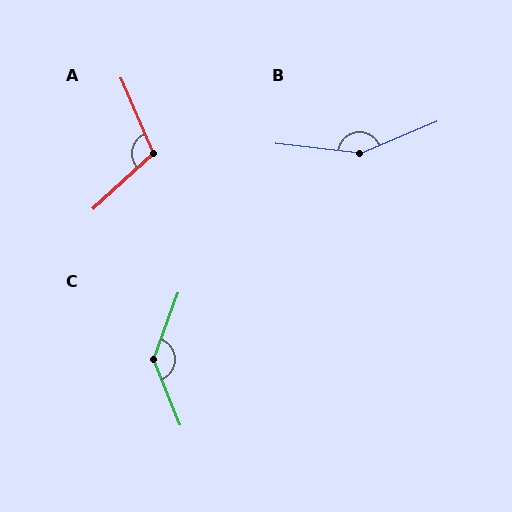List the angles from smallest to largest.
A (109°), C (138°), B (151°).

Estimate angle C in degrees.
Approximately 138 degrees.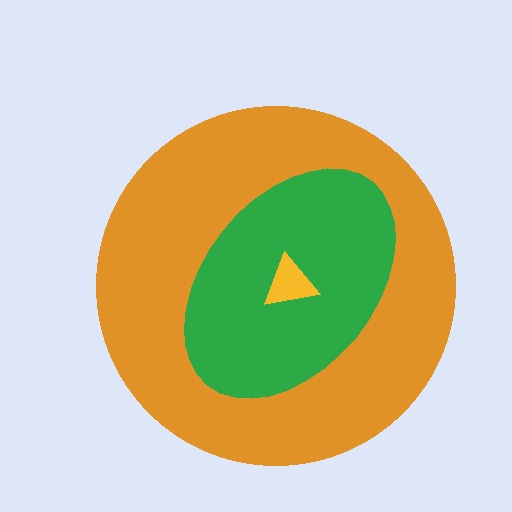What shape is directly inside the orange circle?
The green ellipse.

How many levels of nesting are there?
3.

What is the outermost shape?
The orange circle.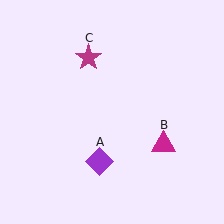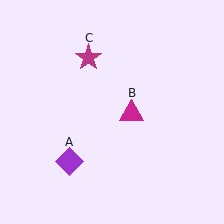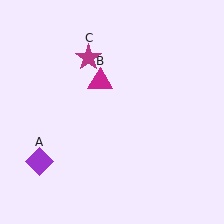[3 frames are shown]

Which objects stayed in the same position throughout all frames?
Magenta star (object C) remained stationary.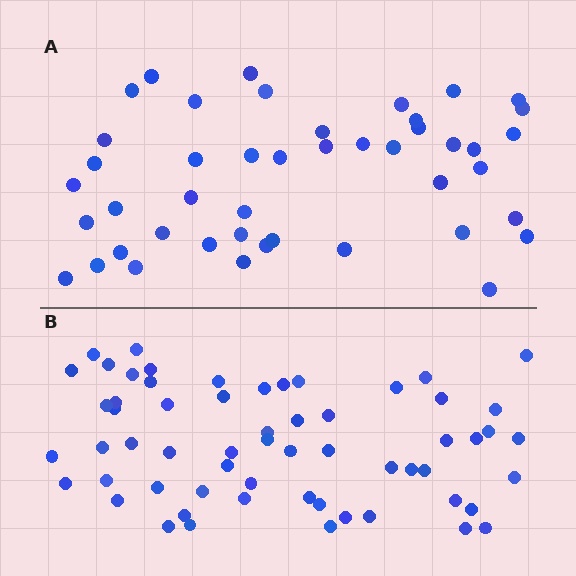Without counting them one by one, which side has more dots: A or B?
Region B (the bottom region) has more dots.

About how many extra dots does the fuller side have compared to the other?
Region B has approximately 15 more dots than region A.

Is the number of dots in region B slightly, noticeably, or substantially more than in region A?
Region B has noticeably more, but not dramatically so. The ratio is roughly 1.3 to 1.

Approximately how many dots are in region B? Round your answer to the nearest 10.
About 60 dots.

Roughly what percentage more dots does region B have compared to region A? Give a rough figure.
About 35% more.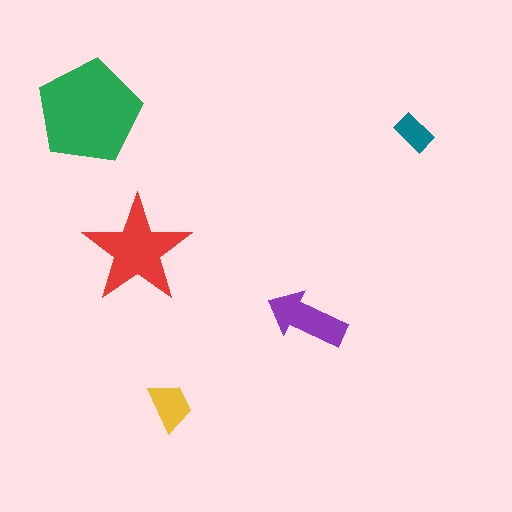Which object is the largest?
The green pentagon.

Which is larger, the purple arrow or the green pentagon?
The green pentagon.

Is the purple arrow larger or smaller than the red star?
Smaller.